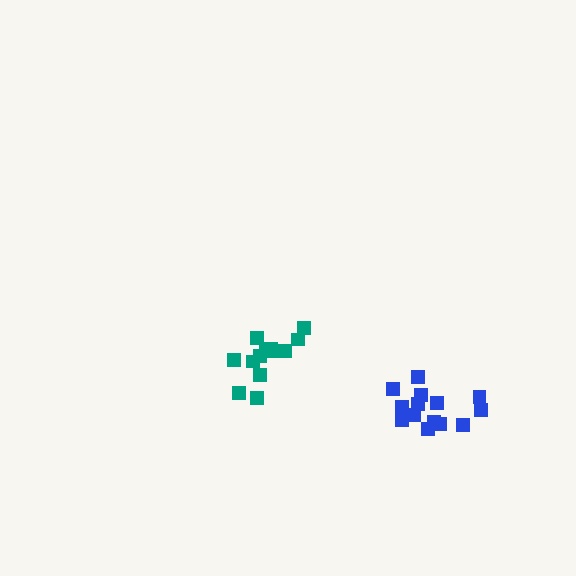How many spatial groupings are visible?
There are 2 spatial groupings.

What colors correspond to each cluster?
The clusters are colored: blue, teal.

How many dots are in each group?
Group 1: 14 dots, Group 2: 13 dots (27 total).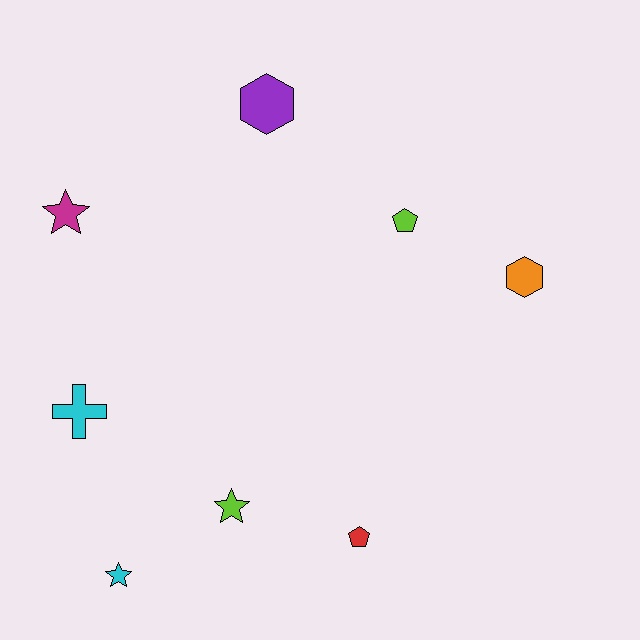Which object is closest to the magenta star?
The cyan cross is closest to the magenta star.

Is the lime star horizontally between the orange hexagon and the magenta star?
Yes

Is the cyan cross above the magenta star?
No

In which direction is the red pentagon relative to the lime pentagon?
The red pentagon is below the lime pentagon.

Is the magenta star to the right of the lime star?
No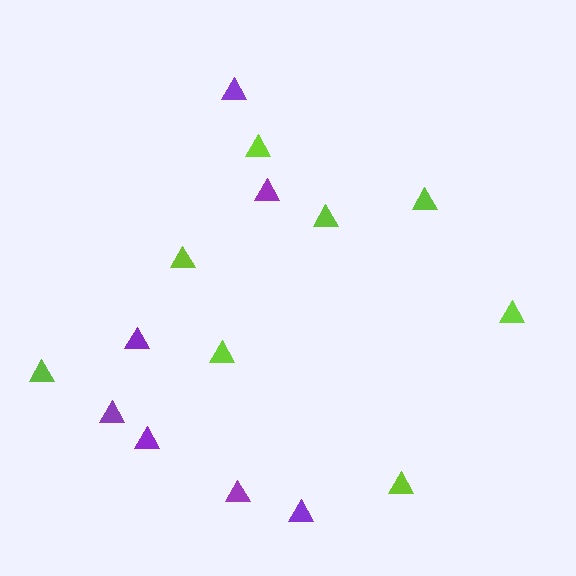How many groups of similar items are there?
There are 2 groups: one group of lime triangles (8) and one group of purple triangles (7).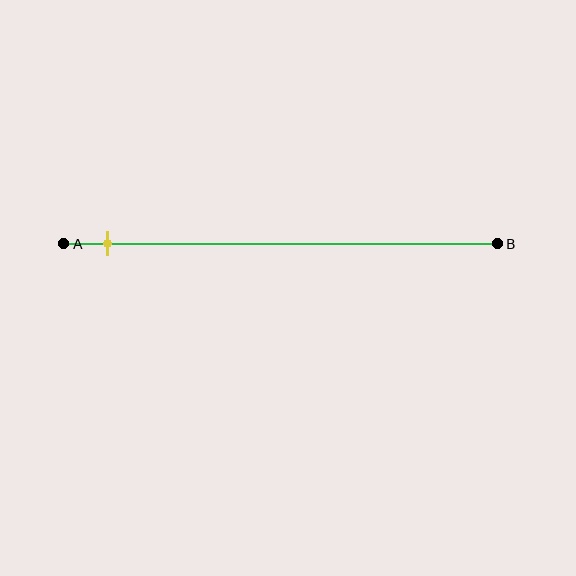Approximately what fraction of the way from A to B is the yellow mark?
The yellow mark is approximately 10% of the way from A to B.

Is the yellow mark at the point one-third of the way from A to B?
No, the mark is at about 10% from A, not at the 33% one-third point.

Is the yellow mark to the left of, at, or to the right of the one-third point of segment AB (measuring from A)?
The yellow mark is to the left of the one-third point of segment AB.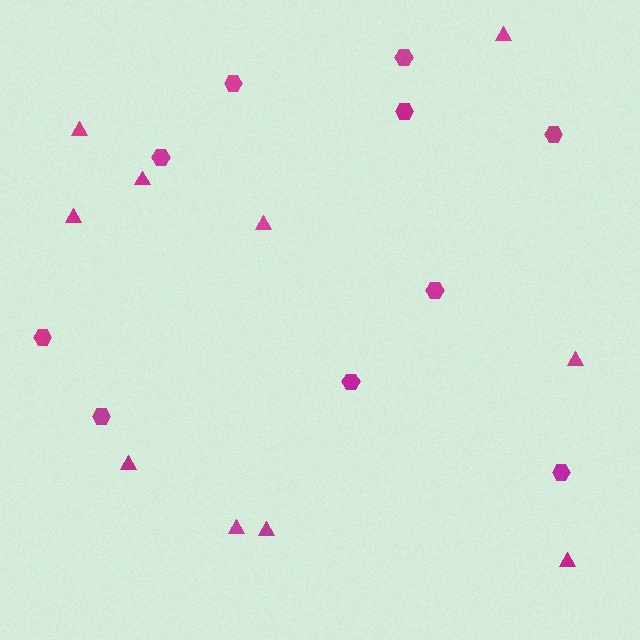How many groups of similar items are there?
There are 2 groups: one group of hexagons (10) and one group of triangles (10).